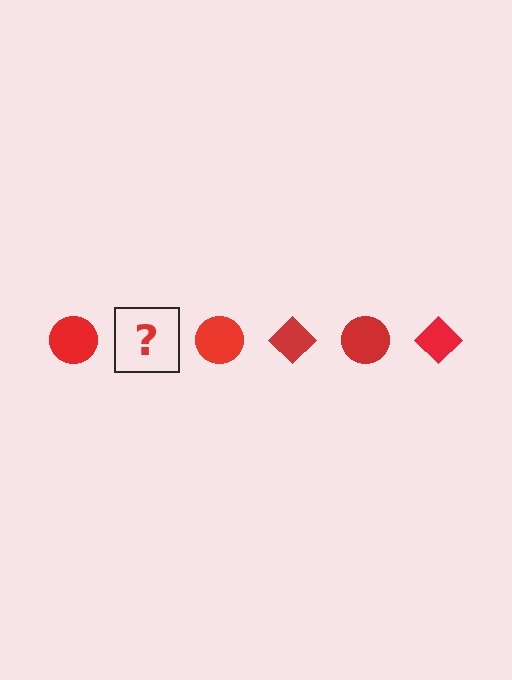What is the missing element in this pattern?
The missing element is a red diamond.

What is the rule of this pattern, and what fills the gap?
The rule is that the pattern cycles through circle, diamond shapes in red. The gap should be filled with a red diamond.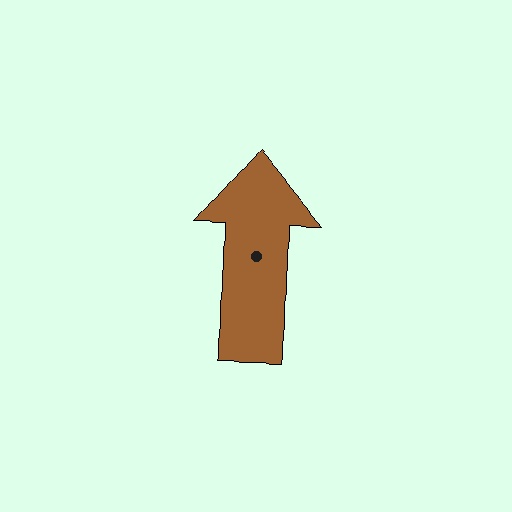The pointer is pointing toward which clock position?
Roughly 12 o'clock.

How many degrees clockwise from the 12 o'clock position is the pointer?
Approximately 1 degrees.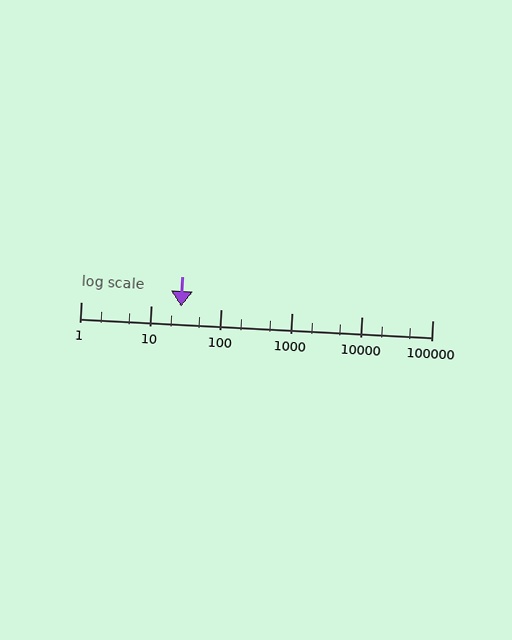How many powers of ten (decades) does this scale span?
The scale spans 5 decades, from 1 to 100000.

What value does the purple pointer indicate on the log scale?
The pointer indicates approximately 27.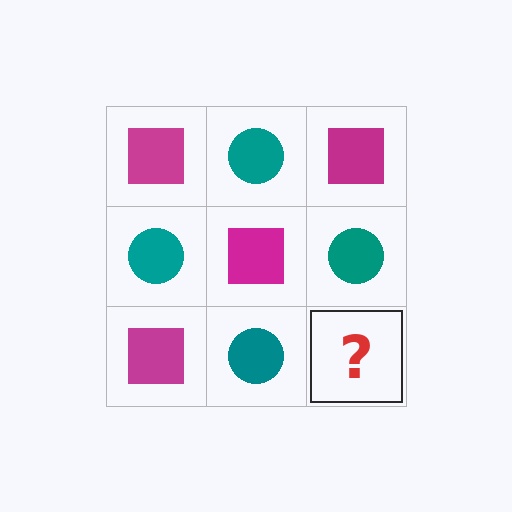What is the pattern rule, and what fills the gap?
The rule is that it alternates magenta square and teal circle in a checkerboard pattern. The gap should be filled with a magenta square.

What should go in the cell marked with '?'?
The missing cell should contain a magenta square.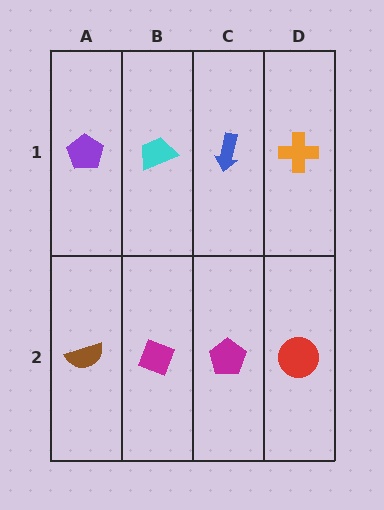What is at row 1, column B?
A cyan trapezoid.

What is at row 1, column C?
A blue arrow.